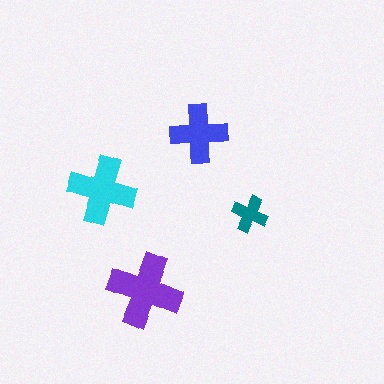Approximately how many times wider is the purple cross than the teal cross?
About 2 times wider.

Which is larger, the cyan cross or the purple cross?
The purple one.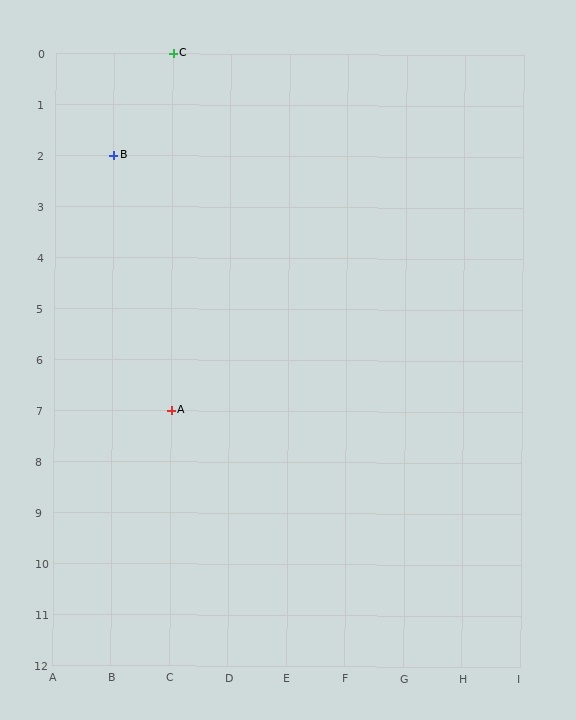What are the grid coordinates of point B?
Point B is at grid coordinates (B, 2).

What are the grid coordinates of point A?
Point A is at grid coordinates (C, 7).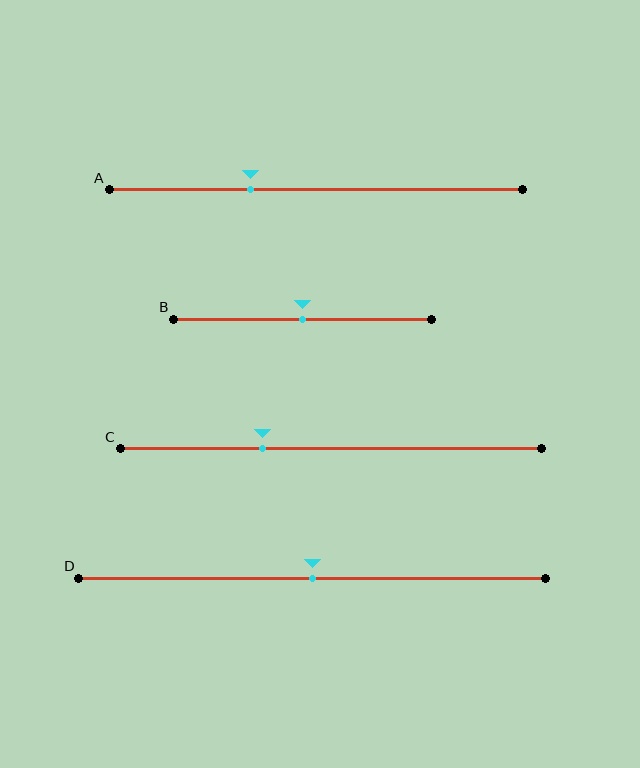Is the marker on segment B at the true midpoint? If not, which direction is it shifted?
Yes, the marker on segment B is at the true midpoint.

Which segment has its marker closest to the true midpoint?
Segment B has its marker closest to the true midpoint.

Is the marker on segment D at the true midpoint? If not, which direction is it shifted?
Yes, the marker on segment D is at the true midpoint.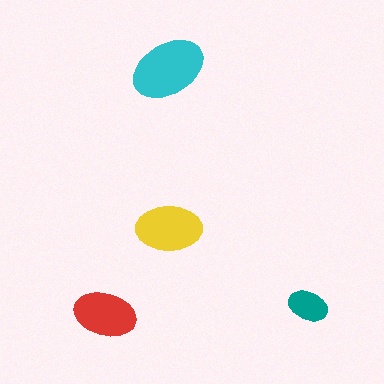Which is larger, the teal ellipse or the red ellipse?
The red one.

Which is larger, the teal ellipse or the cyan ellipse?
The cyan one.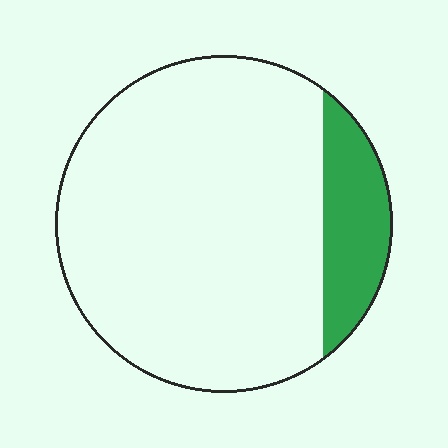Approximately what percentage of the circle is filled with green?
Approximately 15%.